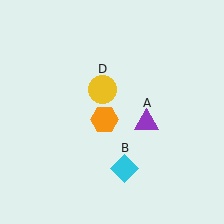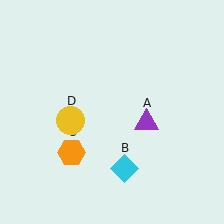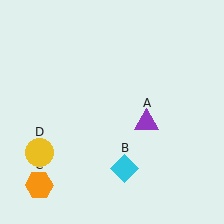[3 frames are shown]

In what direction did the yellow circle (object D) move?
The yellow circle (object D) moved down and to the left.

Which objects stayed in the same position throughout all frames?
Purple triangle (object A) and cyan diamond (object B) remained stationary.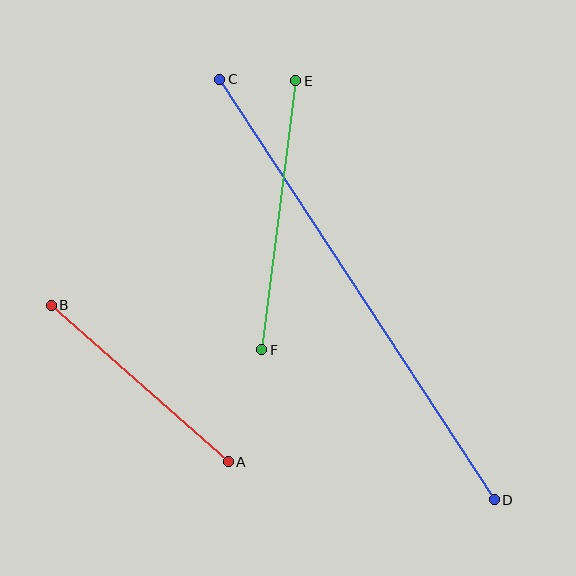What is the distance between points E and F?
The distance is approximately 271 pixels.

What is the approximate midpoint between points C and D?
The midpoint is at approximately (357, 290) pixels.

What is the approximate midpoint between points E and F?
The midpoint is at approximately (279, 215) pixels.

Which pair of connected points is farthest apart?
Points C and D are farthest apart.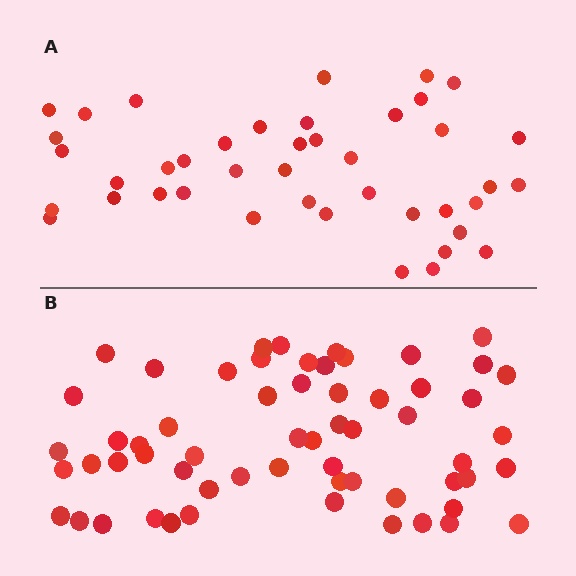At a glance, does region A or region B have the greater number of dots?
Region B (the bottom region) has more dots.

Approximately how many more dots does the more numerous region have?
Region B has approximately 20 more dots than region A.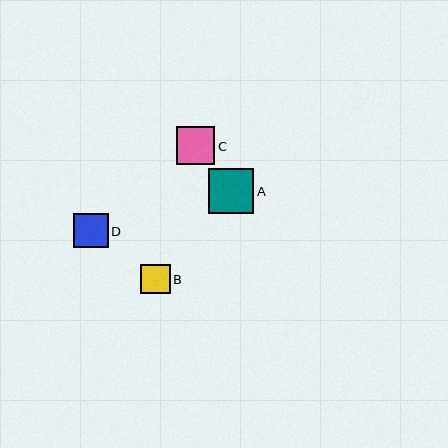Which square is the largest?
Square A is the largest with a size of approximately 45 pixels.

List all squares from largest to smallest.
From largest to smallest: A, C, D, B.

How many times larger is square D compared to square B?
Square D is approximately 1.2 times the size of square B.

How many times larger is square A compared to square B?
Square A is approximately 1.5 times the size of square B.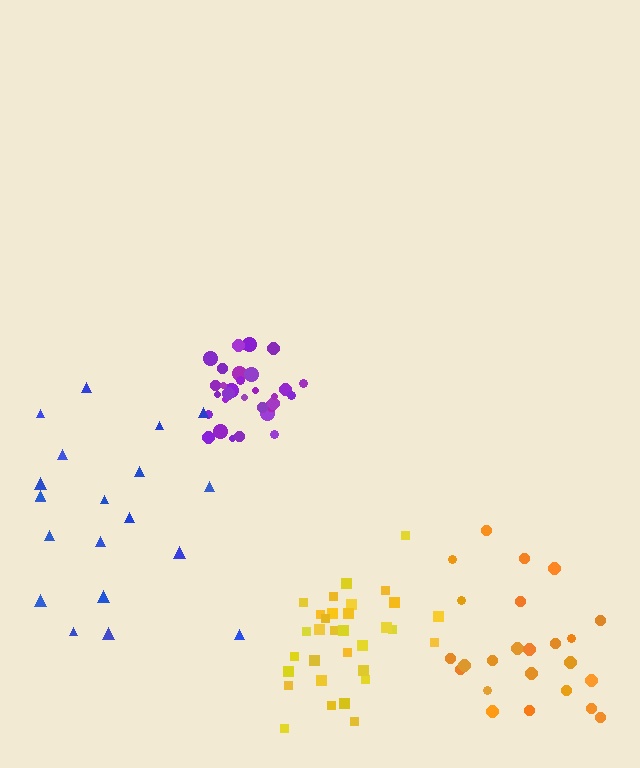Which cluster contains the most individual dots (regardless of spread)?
Purple (33).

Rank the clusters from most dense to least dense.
purple, yellow, orange, blue.